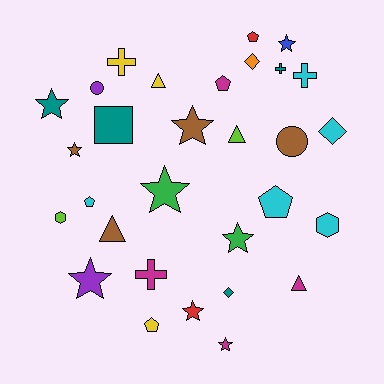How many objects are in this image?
There are 30 objects.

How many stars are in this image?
There are 9 stars.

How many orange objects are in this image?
There is 1 orange object.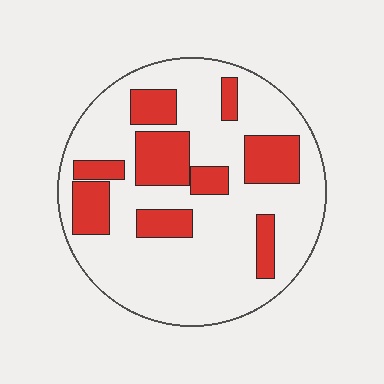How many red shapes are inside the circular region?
9.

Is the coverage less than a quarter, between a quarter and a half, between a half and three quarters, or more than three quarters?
Between a quarter and a half.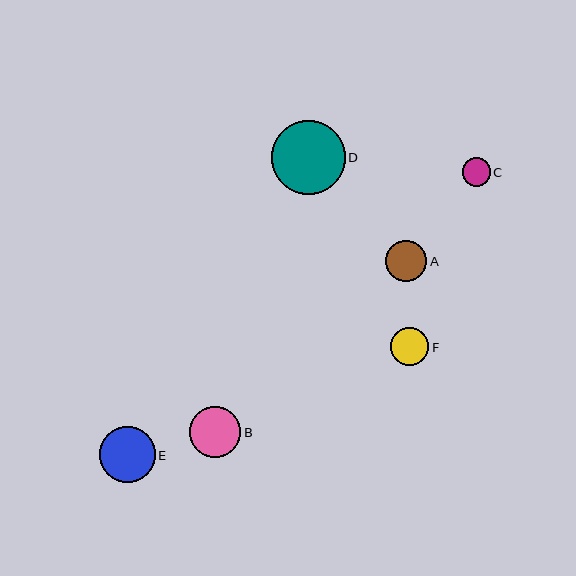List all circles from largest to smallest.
From largest to smallest: D, E, B, A, F, C.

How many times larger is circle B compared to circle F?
Circle B is approximately 1.4 times the size of circle F.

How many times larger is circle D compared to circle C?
Circle D is approximately 2.6 times the size of circle C.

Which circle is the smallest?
Circle C is the smallest with a size of approximately 28 pixels.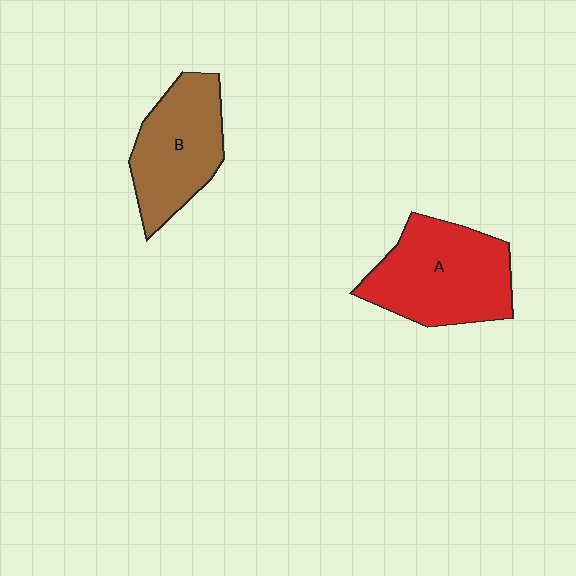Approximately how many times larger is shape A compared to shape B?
Approximately 1.2 times.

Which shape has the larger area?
Shape A (red).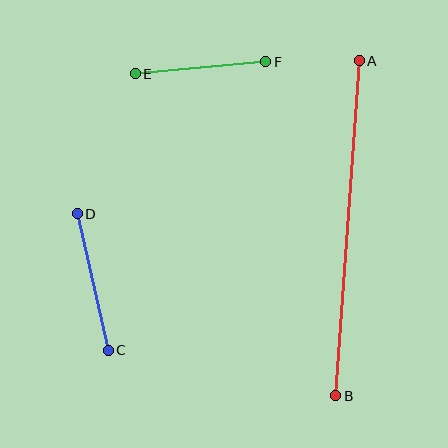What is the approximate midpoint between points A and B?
The midpoint is at approximately (347, 228) pixels.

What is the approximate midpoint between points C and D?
The midpoint is at approximately (93, 282) pixels.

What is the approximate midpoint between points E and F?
The midpoint is at approximately (201, 68) pixels.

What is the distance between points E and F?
The distance is approximately 131 pixels.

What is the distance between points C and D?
The distance is approximately 140 pixels.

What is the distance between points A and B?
The distance is approximately 336 pixels.